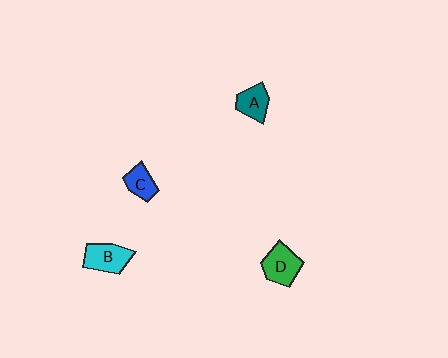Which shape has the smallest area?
Shape C (blue).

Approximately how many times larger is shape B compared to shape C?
Approximately 1.5 times.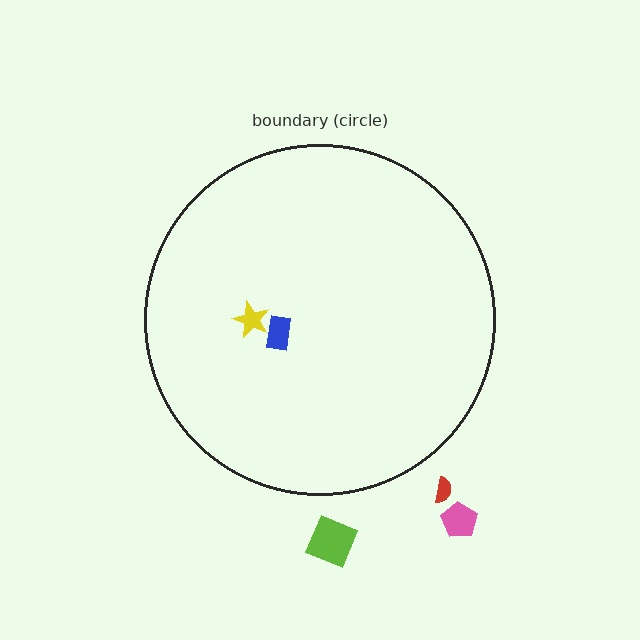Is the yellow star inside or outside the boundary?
Inside.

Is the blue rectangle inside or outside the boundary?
Inside.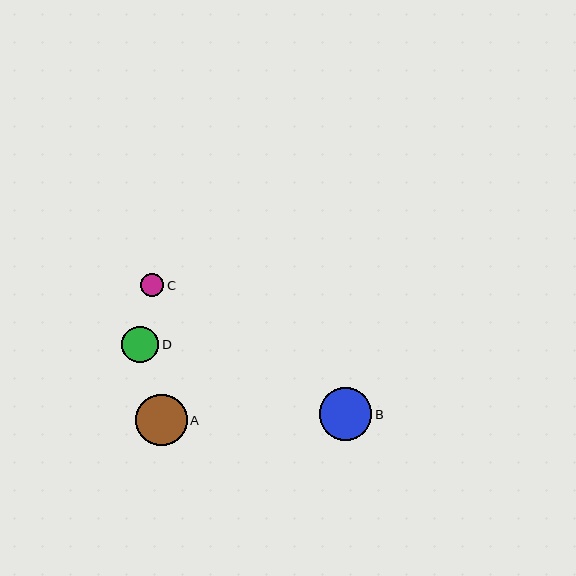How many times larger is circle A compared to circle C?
Circle A is approximately 2.2 times the size of circle C.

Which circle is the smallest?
Circle C is the smallest with a size of approximately 24 pixels.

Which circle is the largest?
Circle B is the largest with a size of approximately 53 pixels.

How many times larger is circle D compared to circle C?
Circle D is approximately 1.6 times the size of circle C.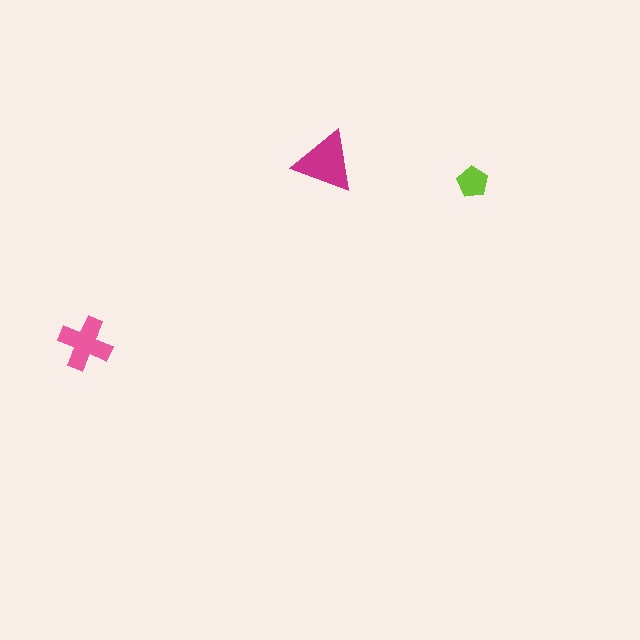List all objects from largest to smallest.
The magenta triangle, the pink cross, the lime pentagon.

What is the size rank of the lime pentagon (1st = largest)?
3rd.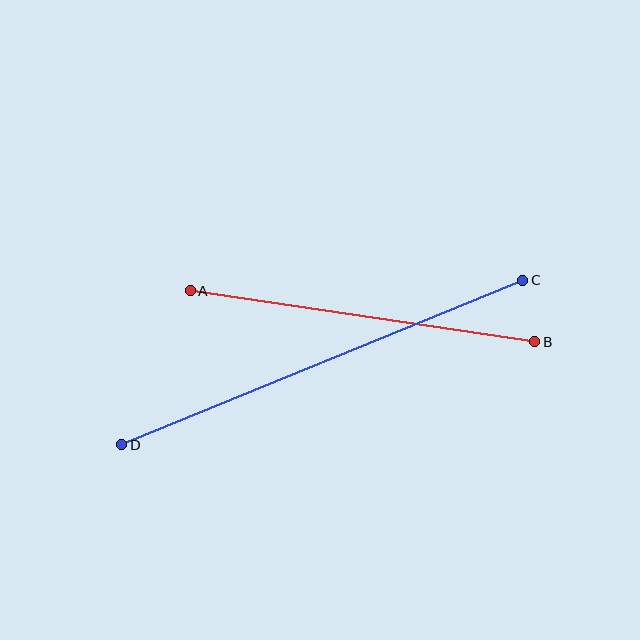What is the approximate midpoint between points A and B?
The midpoint is at approximately (362, 316) pixels.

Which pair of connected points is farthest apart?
Points C and D are farthest apart.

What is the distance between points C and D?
The distance is approximately 433 pixels.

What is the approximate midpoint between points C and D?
The midpoint is at approximately (322, 362) pixels.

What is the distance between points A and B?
The distance is approximately 348 pixels.